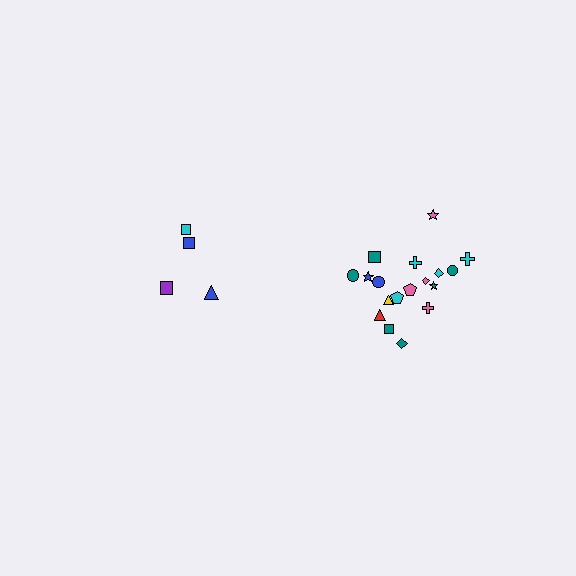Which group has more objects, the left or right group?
The right group.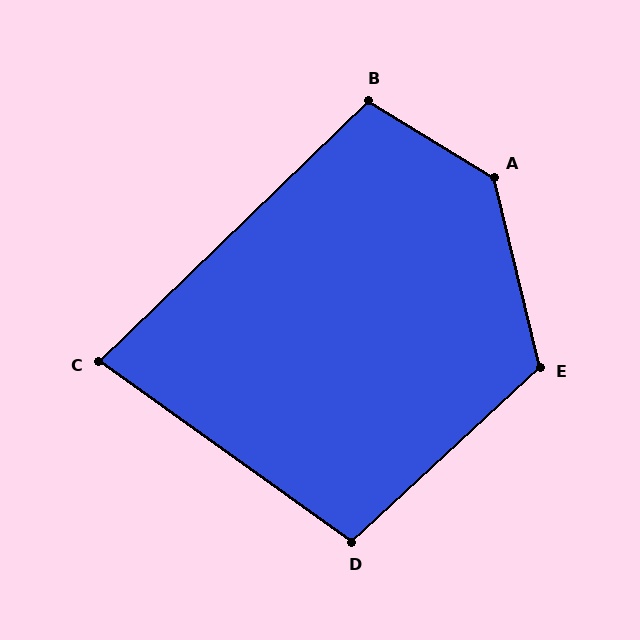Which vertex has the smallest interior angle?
C, at approximately 80 degrees.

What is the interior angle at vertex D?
Approximately 101 degrees (obtuse).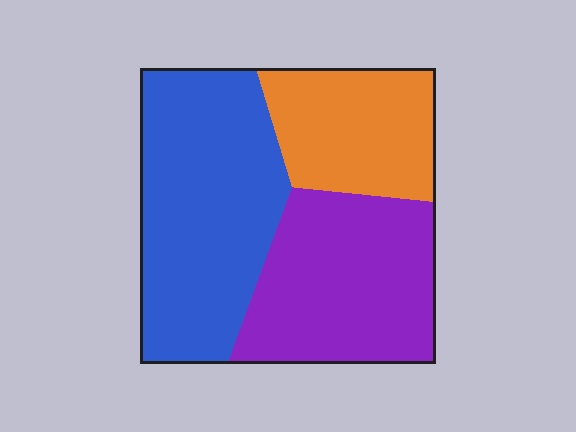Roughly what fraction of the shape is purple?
Purple takes up about one third (1/3) of the shape.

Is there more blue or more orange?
Blue.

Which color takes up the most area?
Blue, at roughly 40%.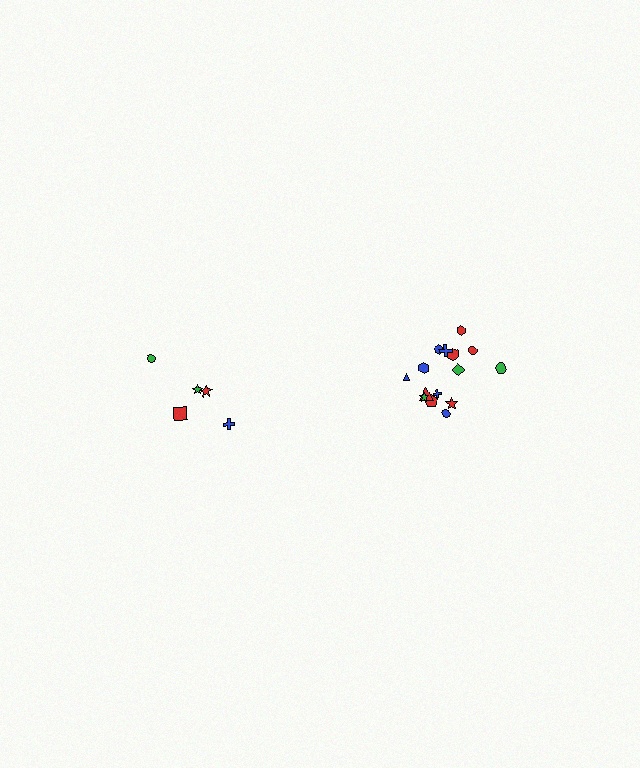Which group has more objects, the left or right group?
The right group.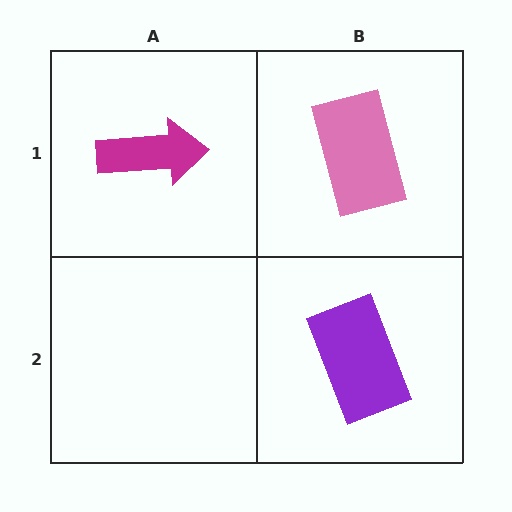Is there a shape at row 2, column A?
No, that cell is empty.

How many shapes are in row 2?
1 shape.